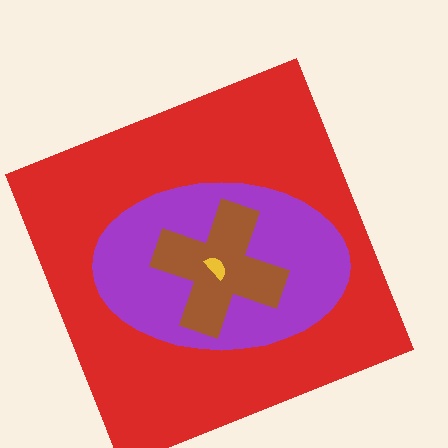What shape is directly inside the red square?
The purple ellipse.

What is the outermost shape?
The red square.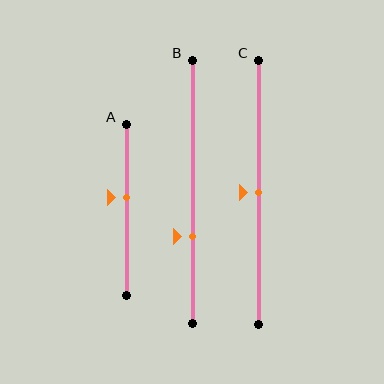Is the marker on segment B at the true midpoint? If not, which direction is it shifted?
No, the marker on segment B is shifted downward by about 17% of the segment length.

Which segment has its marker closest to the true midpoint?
Segment C has its marker closest to the true midpoint.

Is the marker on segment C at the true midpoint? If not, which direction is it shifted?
Yes, the marker on segment C is at the true midpoint.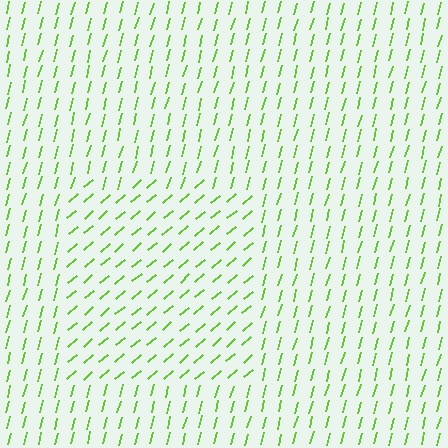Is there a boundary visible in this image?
Yes, there is a texture boundary formed by a change in line orientation.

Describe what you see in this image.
The image is filled with small lime line segments. A rectangle region in the image has lines oriented differently from the surrounding lines, creating a visible texture boundary.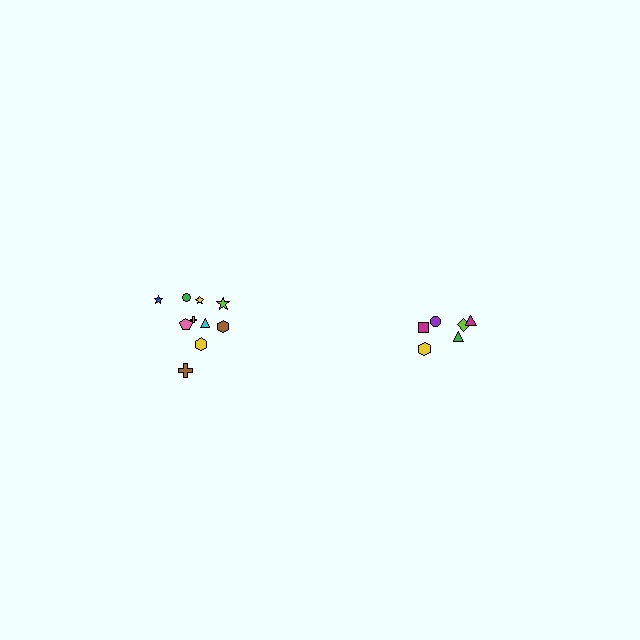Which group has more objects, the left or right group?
The left group.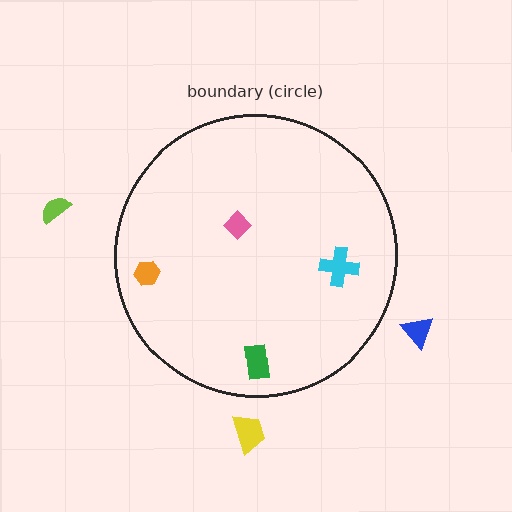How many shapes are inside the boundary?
4 inside, 3 outside.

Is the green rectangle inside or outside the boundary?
Inside.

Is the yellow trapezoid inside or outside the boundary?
Outside.